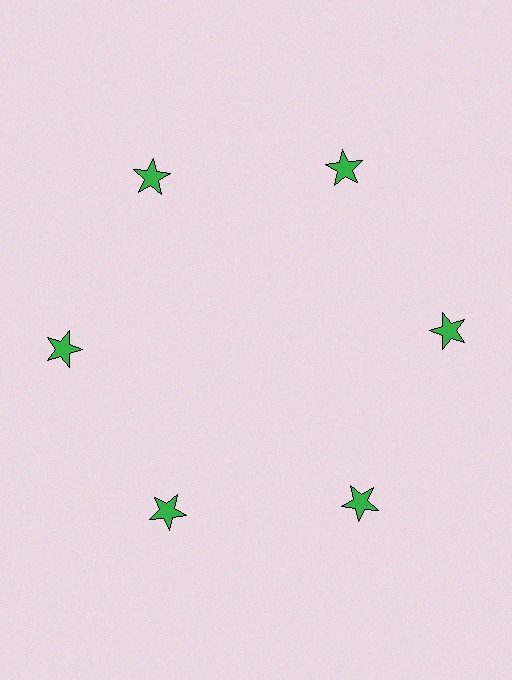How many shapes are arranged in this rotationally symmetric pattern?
There are 6 shapes, arranged in 6 groups of 1.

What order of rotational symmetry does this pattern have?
This pattern has 6-fold rotational symmetry.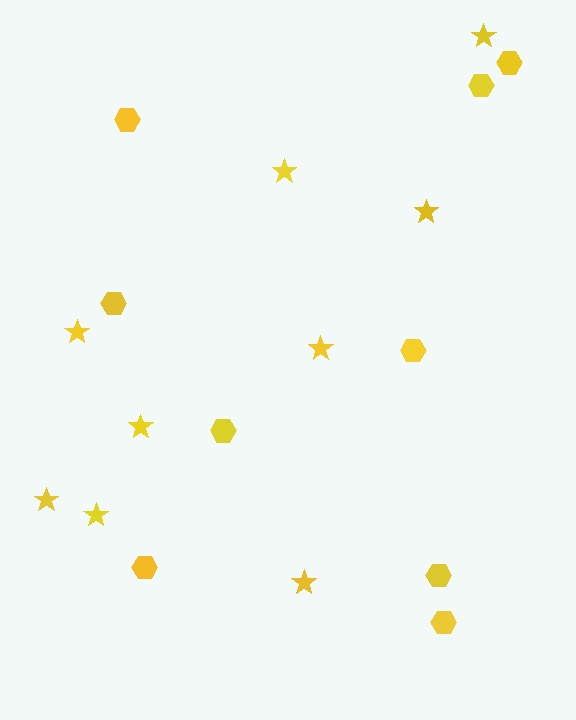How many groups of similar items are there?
There are 2 groups: one group of hexagons (9) and one group of stars (9).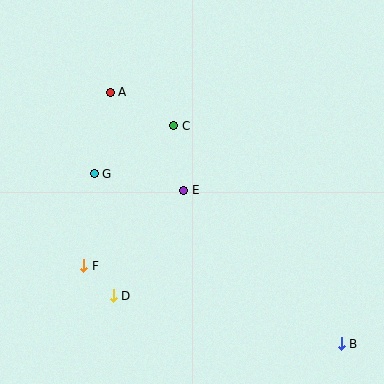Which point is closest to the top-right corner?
Point C is closest to the top-right corner.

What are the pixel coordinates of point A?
Point A is at (110, 92).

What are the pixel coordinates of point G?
Point G is at (94, 174).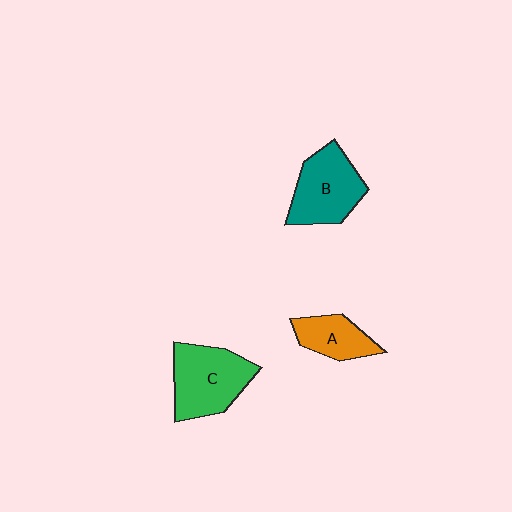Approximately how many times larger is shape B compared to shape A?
Approximately 1.6 times.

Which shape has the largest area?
Shape C (green).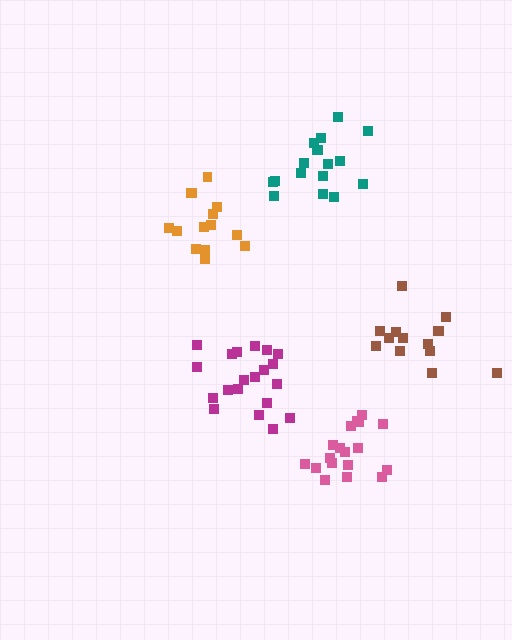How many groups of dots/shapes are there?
There are 5 groups.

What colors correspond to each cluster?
The clusters are colored: magenta, pink, teal, orange, brown.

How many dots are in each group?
Group 1: 20 dots, Group 2: 18 dots, Group 3: 17 dots, Group 4: 14 dots, Group 5: 14 dots (83 total).